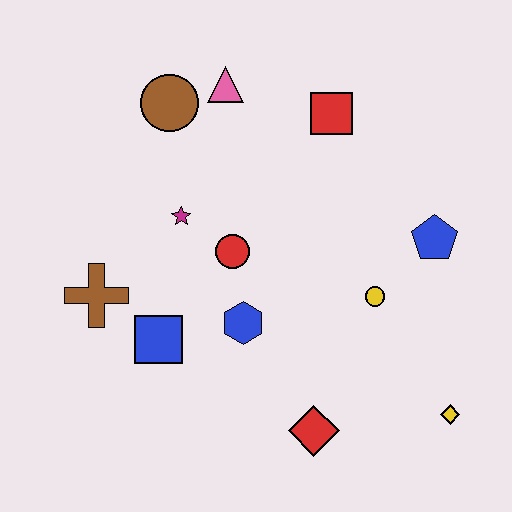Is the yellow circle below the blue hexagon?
No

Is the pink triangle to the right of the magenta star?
Yes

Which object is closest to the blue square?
The brown cross is closest to the blue square.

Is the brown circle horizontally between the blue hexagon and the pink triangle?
No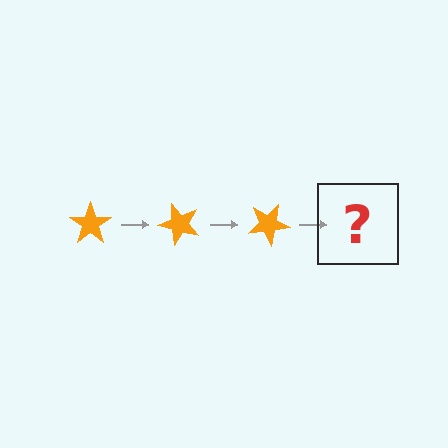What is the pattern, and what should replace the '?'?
The pattern is that the star rotates 50 degrees each step. The '?' should be an orange star rotated 150 degrees.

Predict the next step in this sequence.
The next step is an orange star rotated 150 degrees.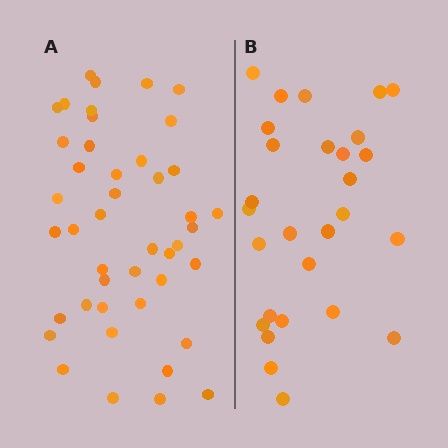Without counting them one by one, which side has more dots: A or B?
Region A (the left region) has more dots.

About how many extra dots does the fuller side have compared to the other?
Region A has approximately 15 more dots than region B.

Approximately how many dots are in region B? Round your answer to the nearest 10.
About 30 dots. (The exact count is 28, which rounds to 30.)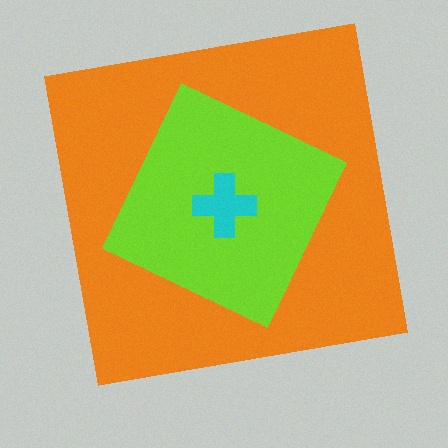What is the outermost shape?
The orange square.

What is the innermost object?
The cyan cross.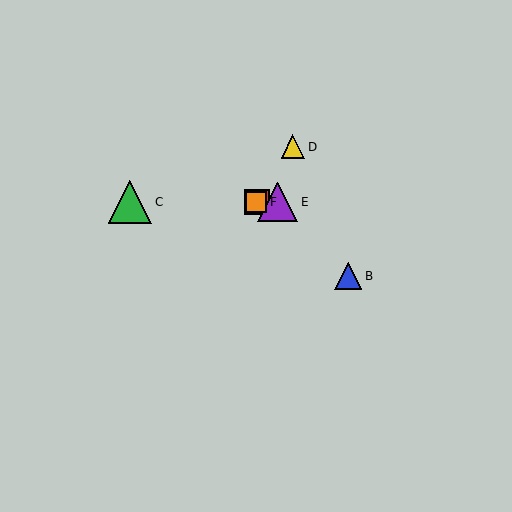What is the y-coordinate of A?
Object A is at y≈202.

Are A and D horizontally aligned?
No, A is at y≈202 and D is at y≈147.